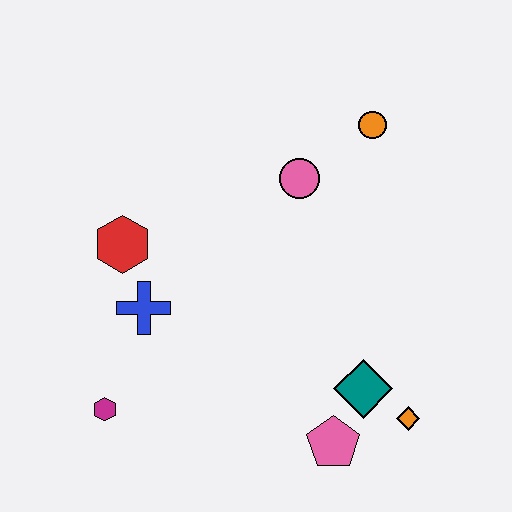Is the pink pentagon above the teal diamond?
No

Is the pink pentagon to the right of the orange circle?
No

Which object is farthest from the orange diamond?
The red hexagon is farthest from the orange diamond.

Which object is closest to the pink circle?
The orange circle is closest to the pink circle.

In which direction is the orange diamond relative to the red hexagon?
The orange diamond is to the right of the red hexagon.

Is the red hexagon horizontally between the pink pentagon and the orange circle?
No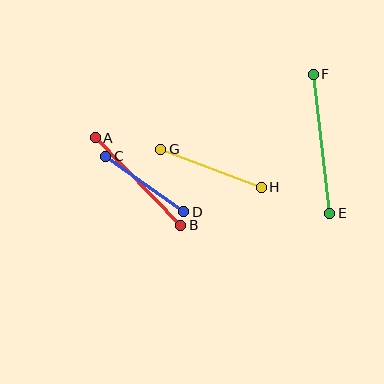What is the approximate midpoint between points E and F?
The midpoint is at approximately (322, 144) pixels.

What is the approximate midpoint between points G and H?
The midpoint is at approximately (211, 168) pixels.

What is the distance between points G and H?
The distance is approximately 107 pixels.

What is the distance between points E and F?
The distance is approximately 140 pixels.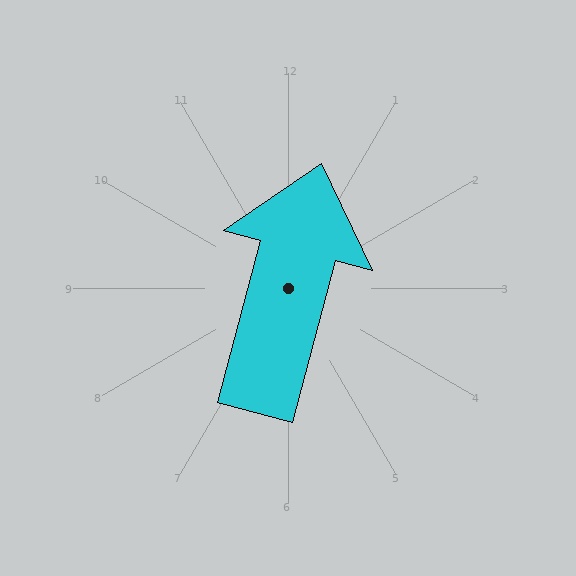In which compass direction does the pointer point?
North.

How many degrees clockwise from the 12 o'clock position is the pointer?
Approximately 15 degrees.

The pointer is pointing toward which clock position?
Roughly 12 o'clock.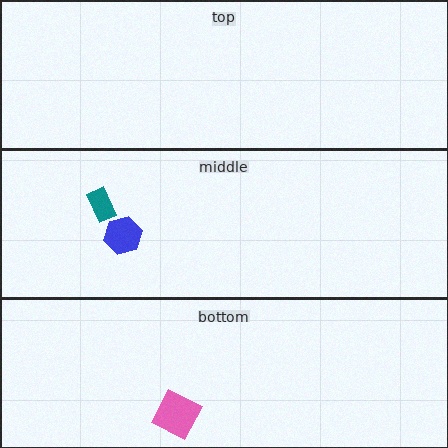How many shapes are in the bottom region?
1.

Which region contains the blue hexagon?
The middle region.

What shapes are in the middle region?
The teal rectangle, the blue hexagon.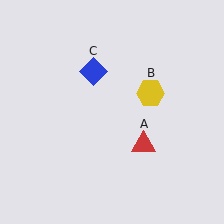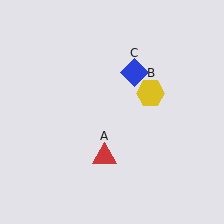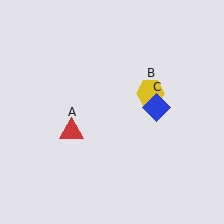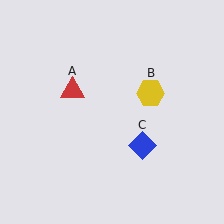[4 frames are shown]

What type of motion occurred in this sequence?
The red triangle (object A), blue diamond (object C) rotated clockwise around the center of the scene.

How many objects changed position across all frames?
2 objects changed position: red triangle (object A), blue diamond (object C).